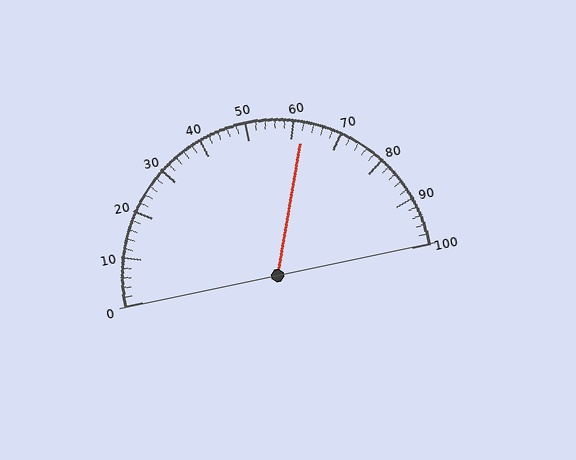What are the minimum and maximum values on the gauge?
The gauge ranges from 0 to 100.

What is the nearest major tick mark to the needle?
The nearest major tick mark is 60.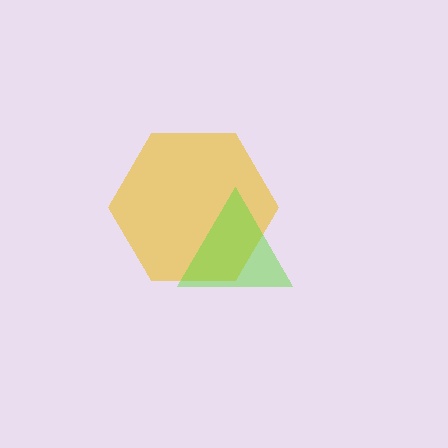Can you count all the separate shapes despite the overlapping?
Yes, there are 2 separate shapes.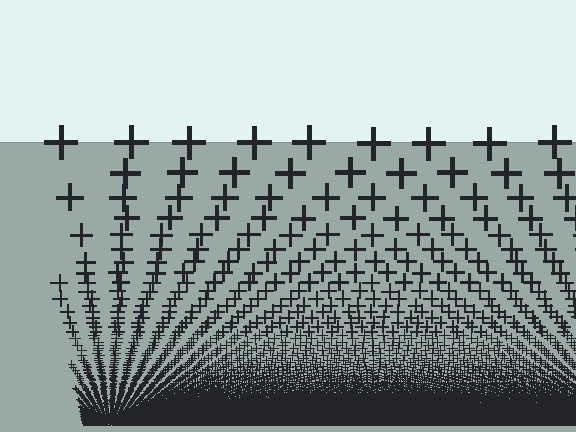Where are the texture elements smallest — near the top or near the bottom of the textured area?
Near the bottom.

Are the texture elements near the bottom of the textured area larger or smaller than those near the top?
Smaller. The gradient is inverted — elements near the bottom are smaller and denser.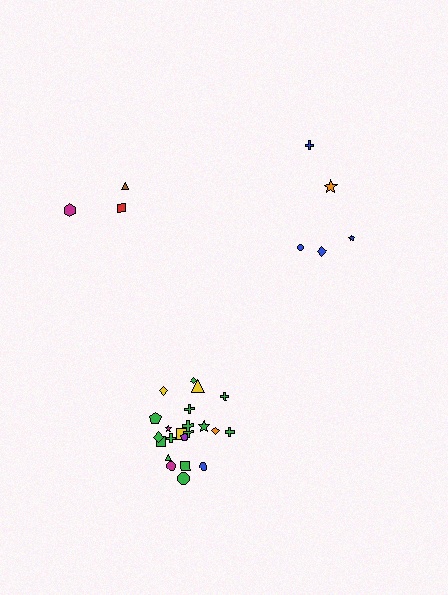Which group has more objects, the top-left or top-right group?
The top-right group.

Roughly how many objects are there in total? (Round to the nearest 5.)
Roughly 30 objects in total.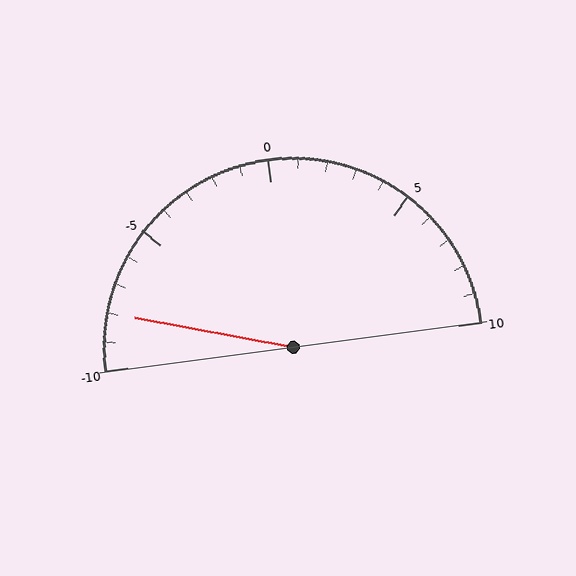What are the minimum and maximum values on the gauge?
The gauge ranges from -10 to 10.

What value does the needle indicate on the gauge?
The needle indicates approximately -8.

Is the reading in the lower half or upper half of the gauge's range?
The reading is in the lower half of the range (-10 to 10).